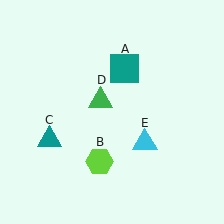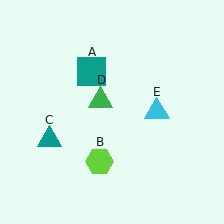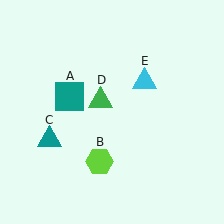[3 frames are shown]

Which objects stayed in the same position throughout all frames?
Lime hexagon (object B) and teal triangle (object C) and green triangle (object D) remained stationary.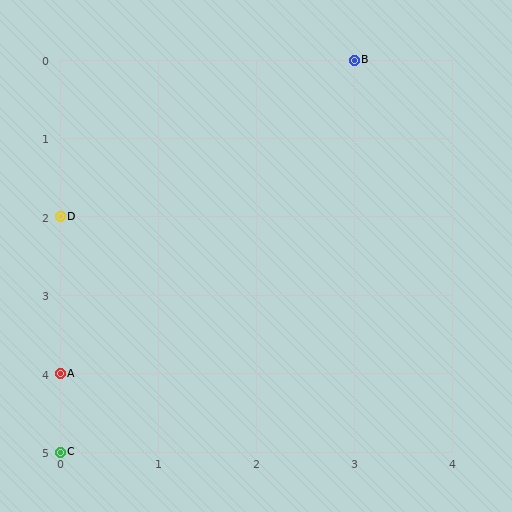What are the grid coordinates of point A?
Point A is at grid coordinates (0, 4).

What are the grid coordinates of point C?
Point C is at grid coordinates (0, 5).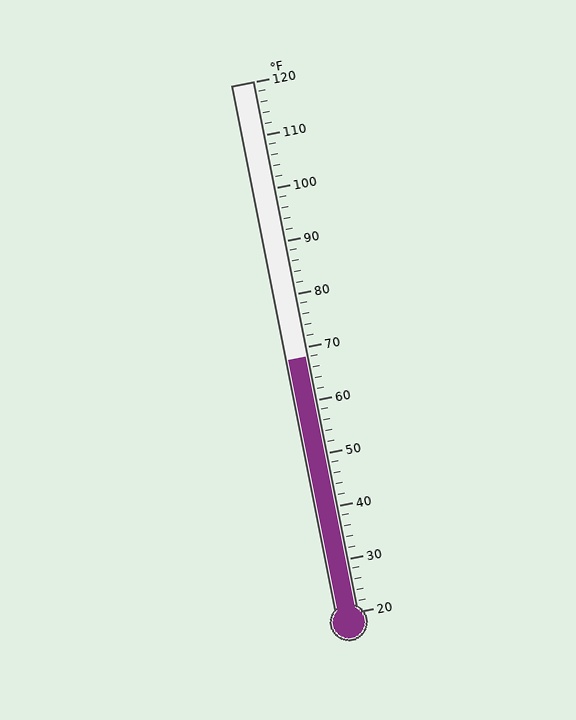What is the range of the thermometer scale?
The thermometer scale ranges from 20°F to 120°F.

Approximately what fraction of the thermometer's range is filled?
The thermometer is filled to approximately 50% of its range.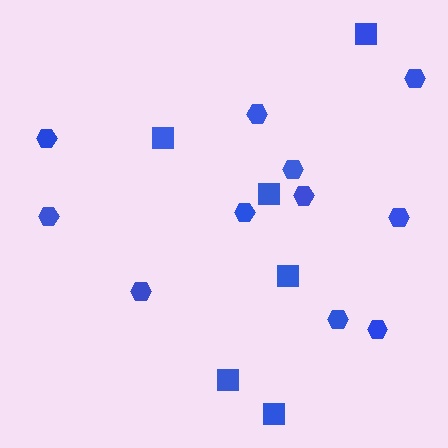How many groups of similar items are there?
There are 2 groups: one group of squares (6) and one group of hexagons (11).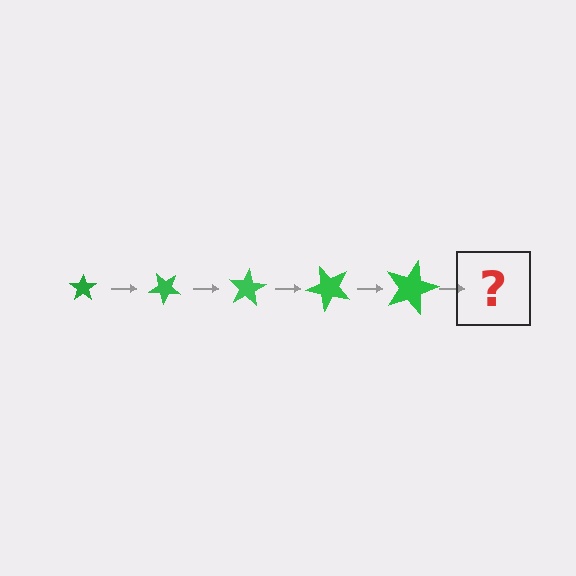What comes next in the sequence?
The next element should be a star, larger than the previous one and rotated 200 degrees from the start.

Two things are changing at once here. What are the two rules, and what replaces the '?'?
The two rules are that the star grows larger each step and it rotates 40 degrees each step. The '?' should be a star, larger than the previous one and rotated 200 degrees from the start.